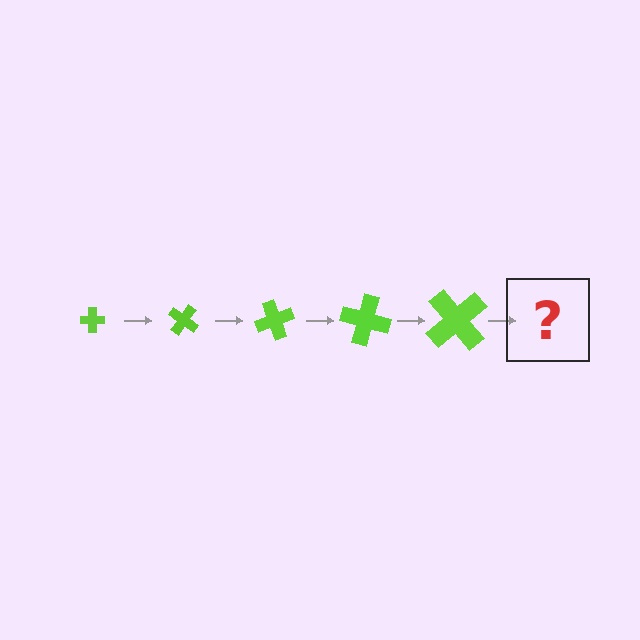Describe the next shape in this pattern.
It should be a cross, larger than the previous one and rotated 175 degrees from the start.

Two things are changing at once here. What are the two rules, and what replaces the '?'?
The two rules are that the cross grows larger each step and it rotates 35 degrees each step. The '?' should be a cross, larger than the previous one and rotated 175 degrees from the start.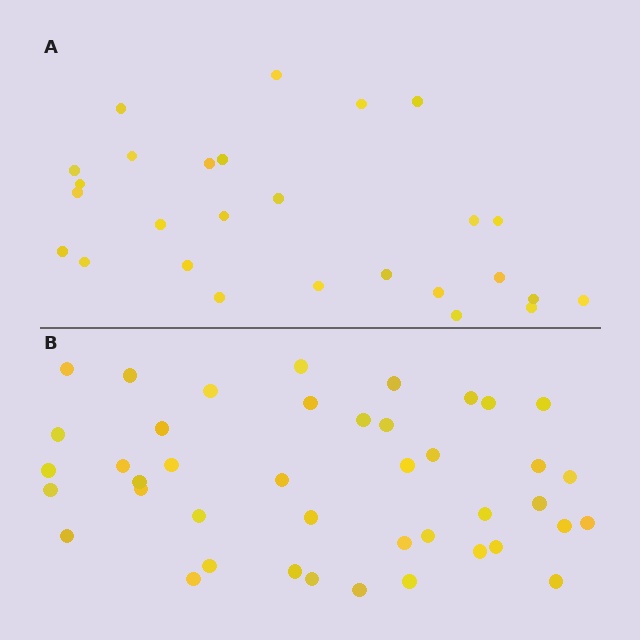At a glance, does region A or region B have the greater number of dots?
Region B (the bottom region) has more dots.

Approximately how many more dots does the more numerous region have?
Region B has approximately 15 more dots than region A.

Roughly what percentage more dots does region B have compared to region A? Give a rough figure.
About 55% more.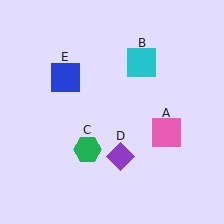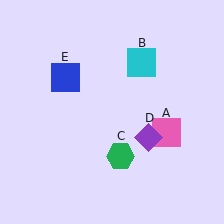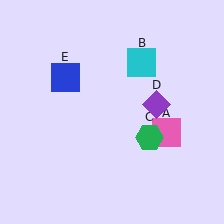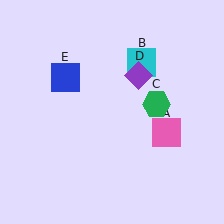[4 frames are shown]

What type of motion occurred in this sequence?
The green hexagon (object C), purple diamond (object D) rotated counterclockwise around the center of the scene.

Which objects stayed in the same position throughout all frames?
Pink square (object A) and cyan square (object B) and blue square (object E) remained stationary.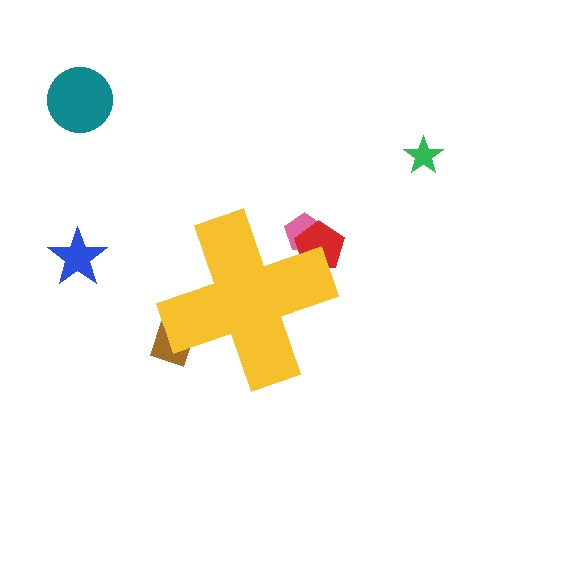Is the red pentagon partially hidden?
Yes, the red pentagon is partially hidden behind the yellow cross.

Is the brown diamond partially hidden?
Yes, the brown diamond is partially hidden behind the yellow cross.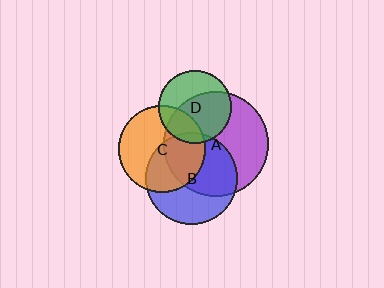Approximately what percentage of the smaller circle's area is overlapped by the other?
Approximately 60%.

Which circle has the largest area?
Circle A (purple).